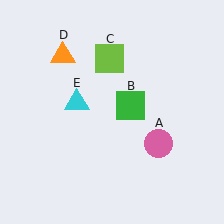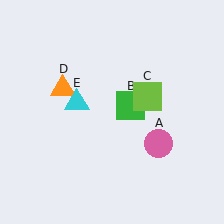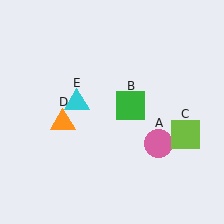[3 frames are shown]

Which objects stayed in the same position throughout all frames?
Pink circle (object A) and green square (object B) and cyan triangle (object E) remained stationary.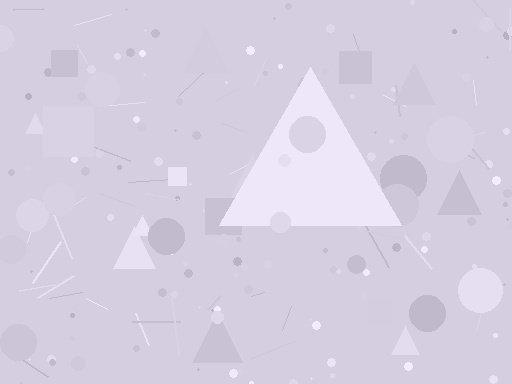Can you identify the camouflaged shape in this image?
The camouflaged shape is a triangle.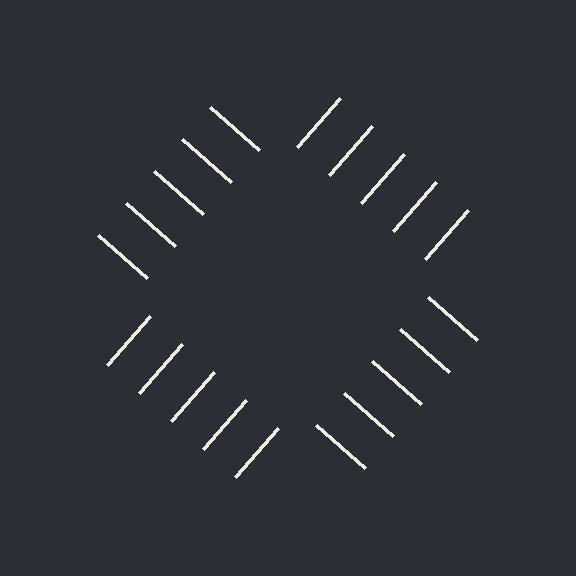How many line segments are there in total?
20 — 5 along each of the 4 edges.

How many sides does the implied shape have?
4 sides — the line-ends trace a square.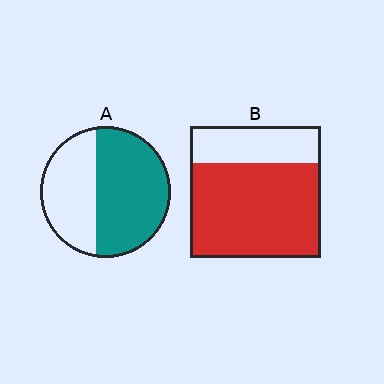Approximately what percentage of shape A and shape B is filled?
A is approximately 60% and B is approximately 70%.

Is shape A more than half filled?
Yes.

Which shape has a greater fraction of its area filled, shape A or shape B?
Shape B.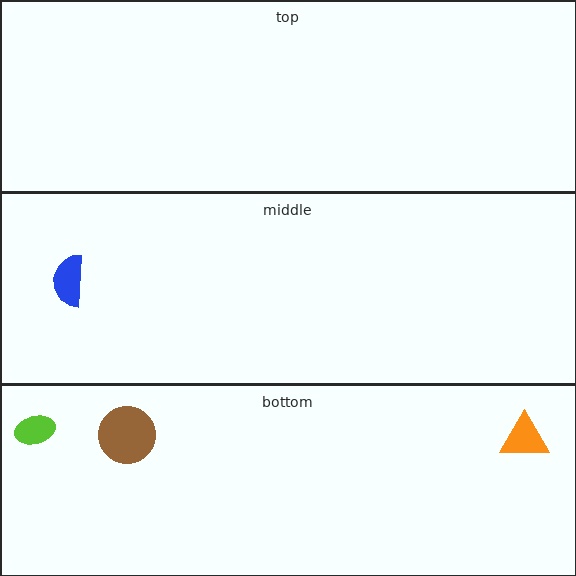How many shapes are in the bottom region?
3.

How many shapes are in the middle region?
1.